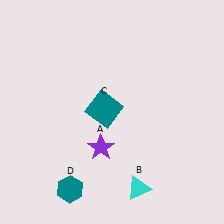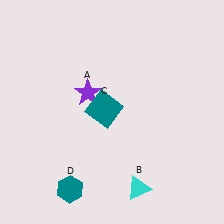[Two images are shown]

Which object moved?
The purple star (A) moved up.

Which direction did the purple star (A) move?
The purple star (A) moved up.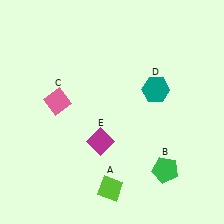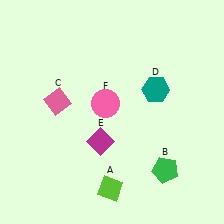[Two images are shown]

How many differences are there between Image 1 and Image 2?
There is 1 difference between the two images.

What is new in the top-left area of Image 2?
A pink circle (F) was added in the top-left area of Image 2.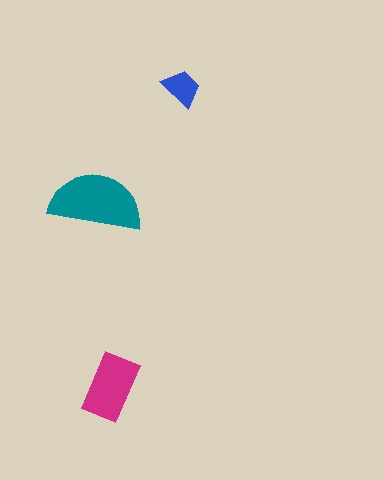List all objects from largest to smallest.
The teal semicircle, the magenta rectangle, the blue trapezoid.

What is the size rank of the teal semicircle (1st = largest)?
1st.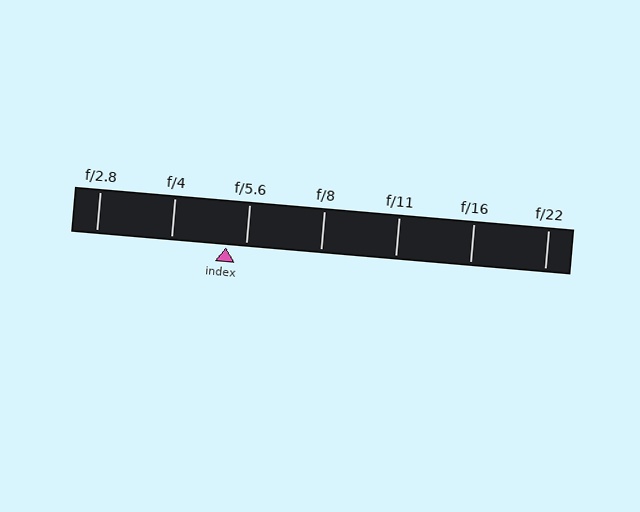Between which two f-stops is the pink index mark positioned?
The index mark is between f/4 and f/5.6.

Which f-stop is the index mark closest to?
The index mark is closest to f/5.6.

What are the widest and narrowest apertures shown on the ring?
The widest aperture shown is f/2.8 and the narrowest is f/22.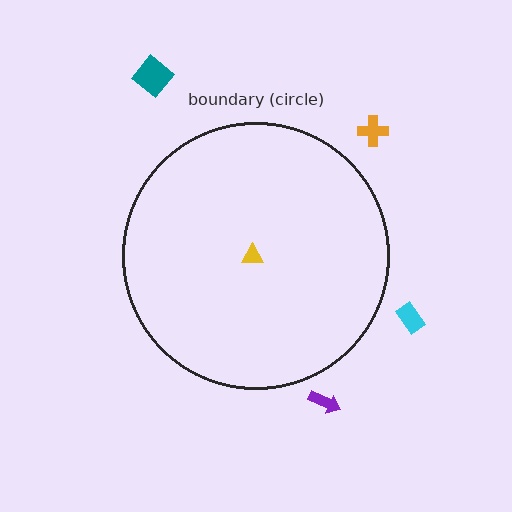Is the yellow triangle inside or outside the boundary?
Inside.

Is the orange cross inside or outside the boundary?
Outside.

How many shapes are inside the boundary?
1 inside, 4 outside.